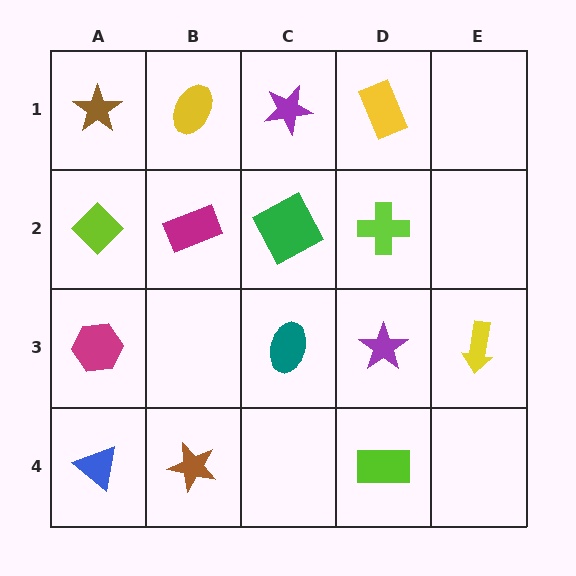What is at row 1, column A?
A brown star.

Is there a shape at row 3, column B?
No, that cell is empty.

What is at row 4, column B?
A brown star.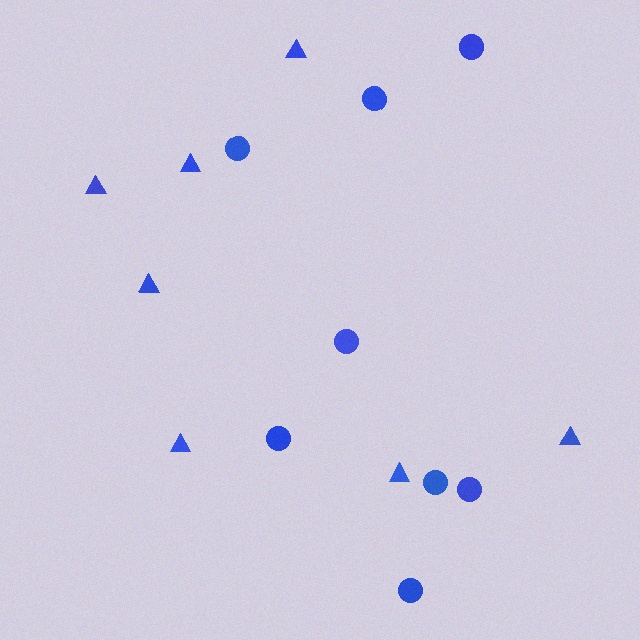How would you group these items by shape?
There are 2 groups: one group of triangles (7) and one group of circles (8).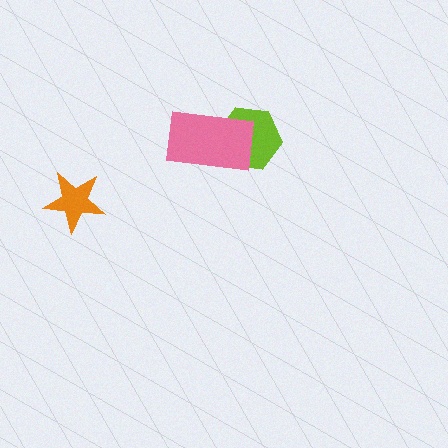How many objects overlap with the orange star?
0 objects overlap with the orange star.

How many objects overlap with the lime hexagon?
1 object overlaps with the lime hexagon.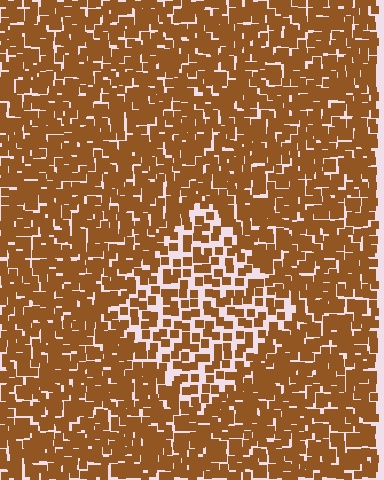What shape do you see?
I see a diamond.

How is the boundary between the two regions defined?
The boundary is defined by a change in element density (approximately 1.8x ratio). All elements are the same color, size, and shape.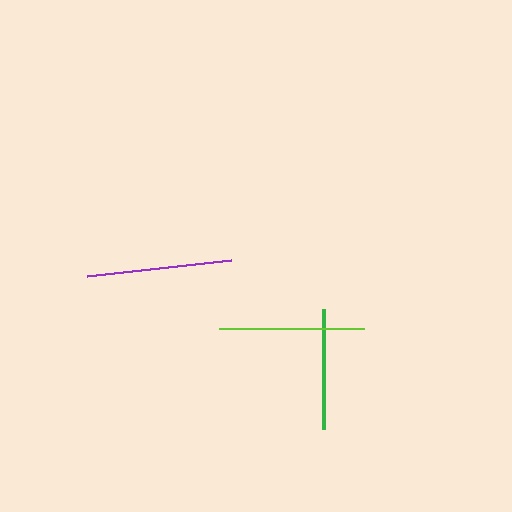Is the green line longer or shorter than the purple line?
The purple line is longer than the green line.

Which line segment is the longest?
The purple line is the longest at approximately 145 pixels.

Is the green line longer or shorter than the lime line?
The lime line is longer than the green line.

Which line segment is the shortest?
The green line is the shortest at approximately 120 pixels.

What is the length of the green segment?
The green segment is approximately 120 pixels long.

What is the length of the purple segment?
The purple segment is approximately 145 pixels long.